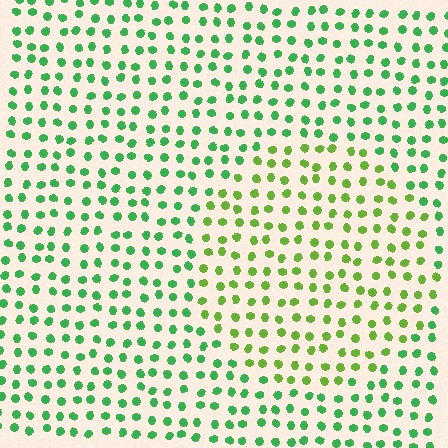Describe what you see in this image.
The image is filled with small green elements in a uniform arrangement. A circle-shaped region is visible where the elements are tinted to a slightly different hue, forming a subtle color boundary.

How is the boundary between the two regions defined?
The boundary is defined purely by a slight shift in hue (about 36 degrees). Spacing, size, and orientation are identical on both sides.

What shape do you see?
I see a circle.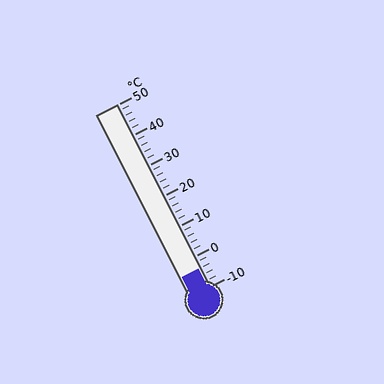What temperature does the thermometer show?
The thermometer shows approximately -4°C.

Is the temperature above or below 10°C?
The temperature is below 10°C.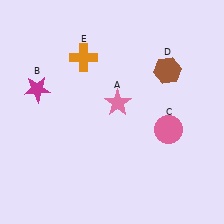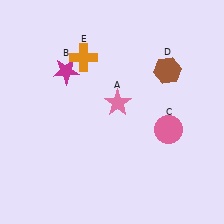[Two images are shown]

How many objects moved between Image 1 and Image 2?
1 object moved between the two images.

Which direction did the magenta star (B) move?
The magenta star (B) moved right.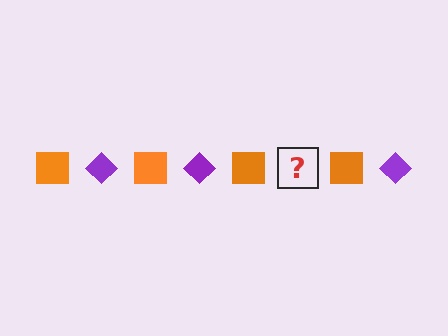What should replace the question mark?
The question mark should be replaced with a purple diamond.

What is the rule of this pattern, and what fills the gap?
The rule is that the pattern alternates between orange square and purple diamond. The gap should be filled with a purple diamond.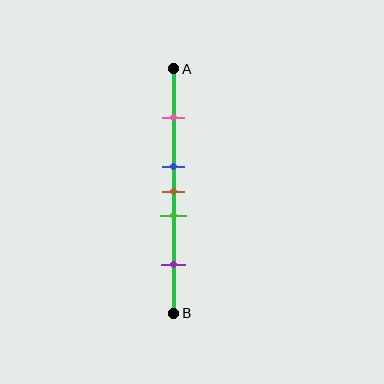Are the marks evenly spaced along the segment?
No, the marks are not evenly spaced.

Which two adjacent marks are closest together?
The blue and brown marks are the closest adjacent pair.